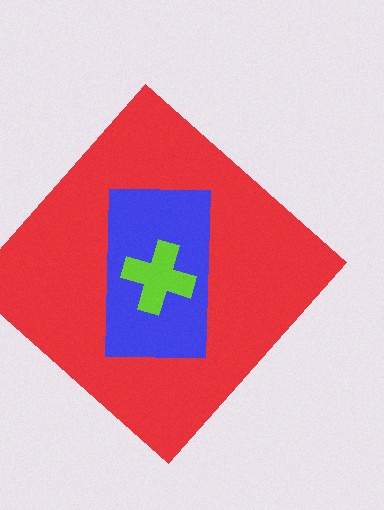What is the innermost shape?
The lime cross.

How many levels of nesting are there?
3.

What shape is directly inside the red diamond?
The blue rectangle.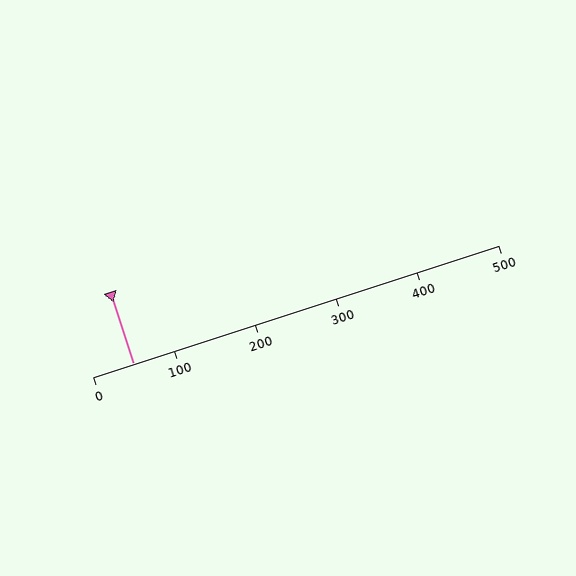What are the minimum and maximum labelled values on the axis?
The axis runs from 0 to 500.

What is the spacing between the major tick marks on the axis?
The major ticks are spaced 100 apart.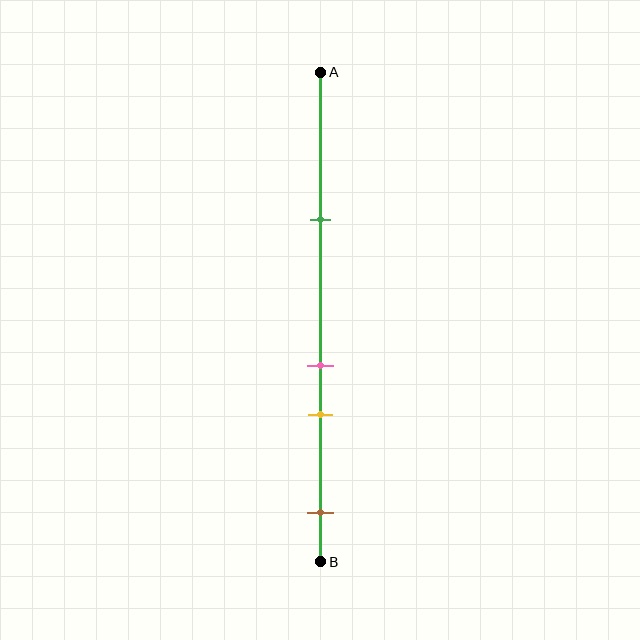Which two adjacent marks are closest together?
The pink and yellow marks are the closest adjacent pair.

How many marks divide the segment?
There are 4 marks dividing the segment.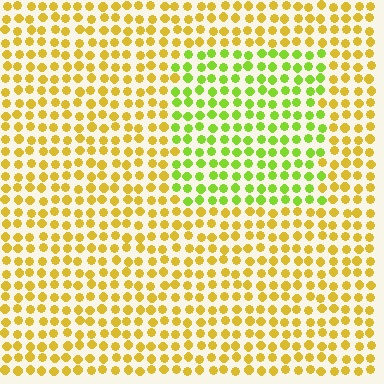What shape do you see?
I see a rectangle.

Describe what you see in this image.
The image is filled with small yellow elements in a uniform arrangement. A rectangle-shaped region is visible where the elements are tinted to a slightly different hue, forming a subtle color boundary.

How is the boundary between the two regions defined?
The boundary is defined purely by a slight shift in hue (about 42 degrees). Spacing, size, and orientation are identical on both sides.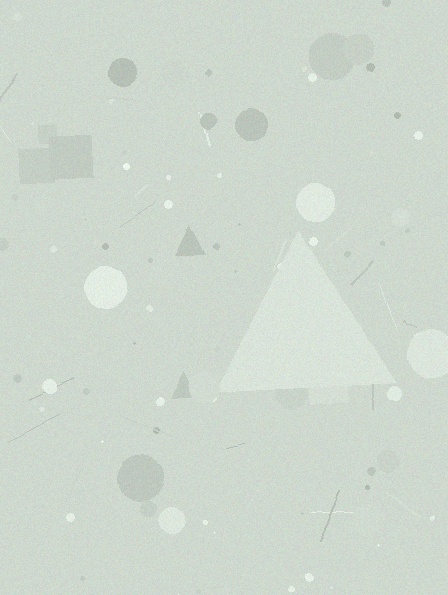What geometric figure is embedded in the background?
A triangle is embedded in the background.